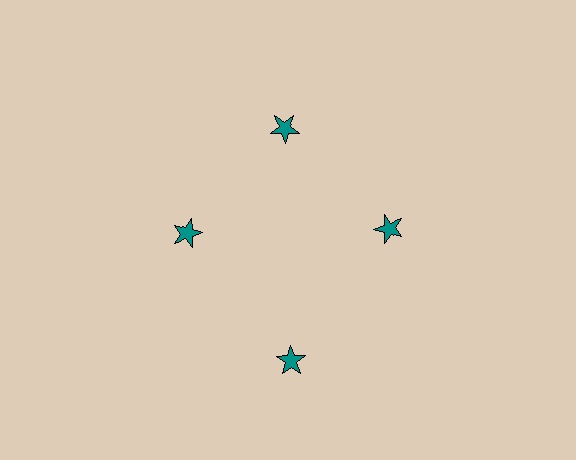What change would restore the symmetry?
The symmetry would be restored by moving it inward, back onto the ring so that all 4 stars sit at equal angles and equal distance from the center.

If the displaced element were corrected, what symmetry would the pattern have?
It would have 4-fold rotational symmetry — the pattern would map onto itself every 90 degrees.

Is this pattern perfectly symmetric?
No. The 4 teal stars are arranged in a ring, but one element near the 6 o'clock position is pushed outward from the center, breaking the 4-fold rotational symmetry.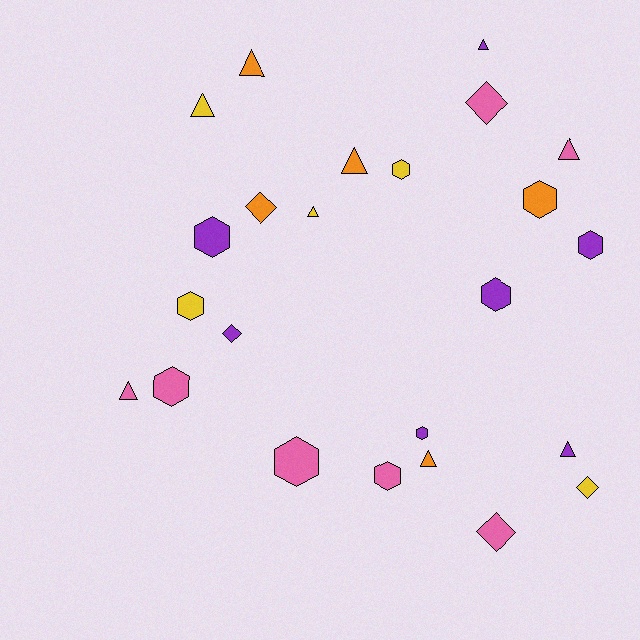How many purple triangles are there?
There are 2 purple triangles.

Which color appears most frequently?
Pink, with 7 objects.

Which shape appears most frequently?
Hexagon, with 10 objects.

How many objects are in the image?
There are 24 objects.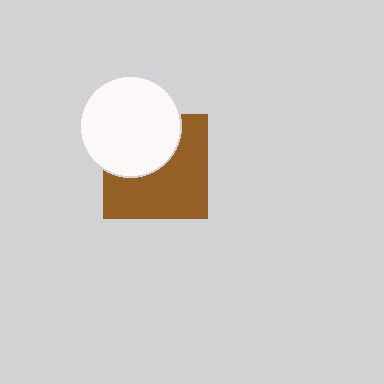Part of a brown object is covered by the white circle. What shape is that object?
It is a square.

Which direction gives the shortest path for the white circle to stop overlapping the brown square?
Moving toward the upper-left gives the shortest separation.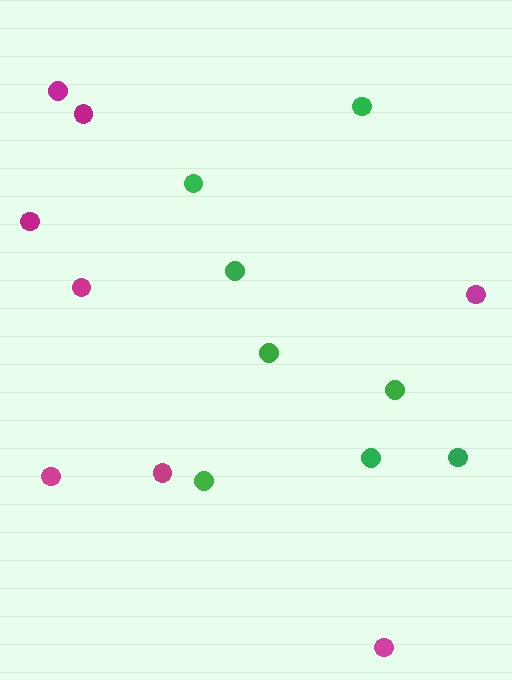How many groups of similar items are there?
There are 2 groups: one group of magenta circles (8) and one group of green circles (8).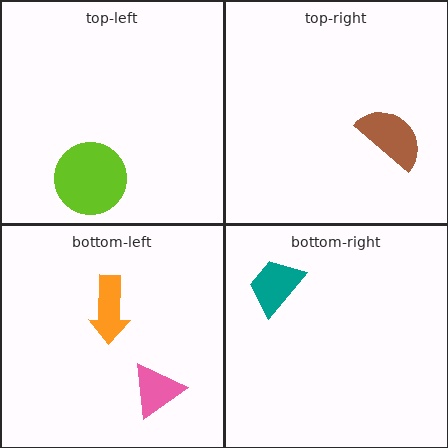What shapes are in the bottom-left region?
The orange arrow, the pink triangle.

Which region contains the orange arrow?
The bottom-left region.